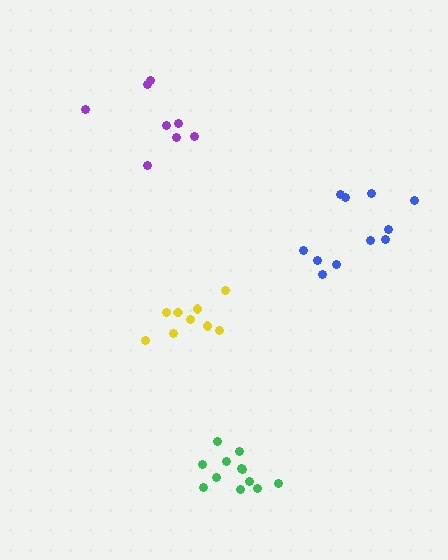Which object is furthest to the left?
The purple cluster is leftmost.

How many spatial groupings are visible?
There are 4 spatial groupings.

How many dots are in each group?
Group 1: 11 dots, Group 2: 8 dots, Group 3: 12 dots, Group 4: 9 dots (40 total).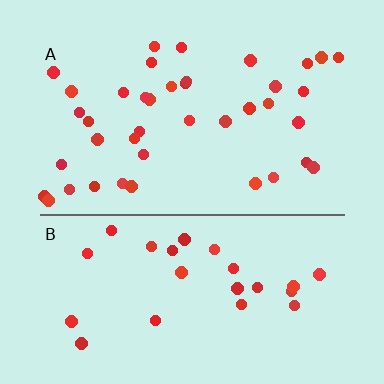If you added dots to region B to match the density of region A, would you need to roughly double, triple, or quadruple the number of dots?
Approximately double.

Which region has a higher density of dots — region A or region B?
A (the top).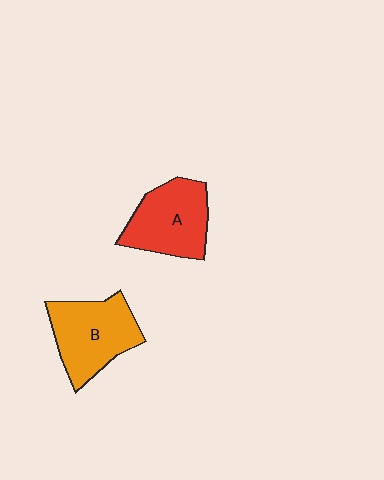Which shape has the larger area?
Shape B (orange).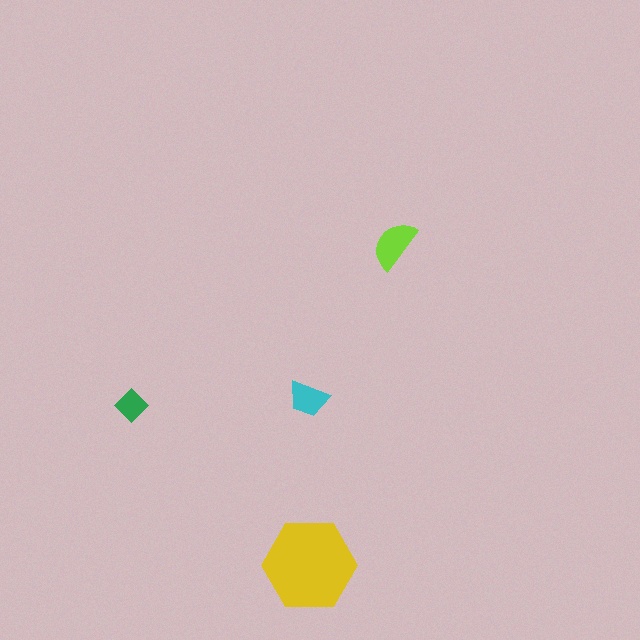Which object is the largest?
The yellow hexagon.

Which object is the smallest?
The green diamond.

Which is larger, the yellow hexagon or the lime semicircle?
The yellow hexagon.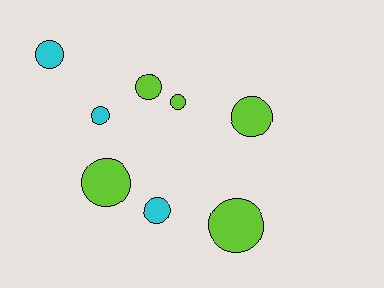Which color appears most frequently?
Lime, with 5 objects.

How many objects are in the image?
There are 8 objects.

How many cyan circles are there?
There are 3 cyan circles.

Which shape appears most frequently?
Circle, with 8 objects.